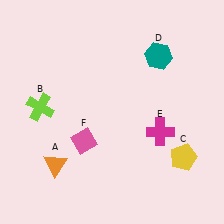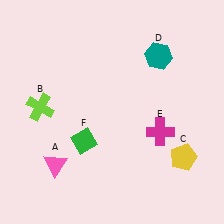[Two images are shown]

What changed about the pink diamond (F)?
In Image 1, F is pink. In Image 2, it changed to green.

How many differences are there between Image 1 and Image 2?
There are 2 differences between the two images.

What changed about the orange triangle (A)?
In Image 1, A is orange. In Image 2, it changed to pink.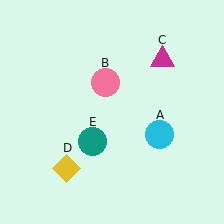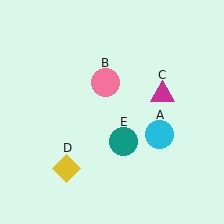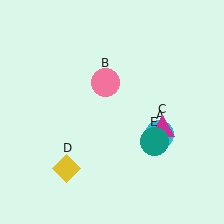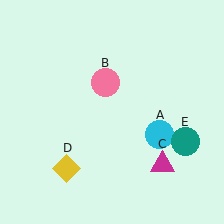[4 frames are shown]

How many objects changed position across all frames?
2 objects changed position: magenta triangle (object C), teal circle (object E).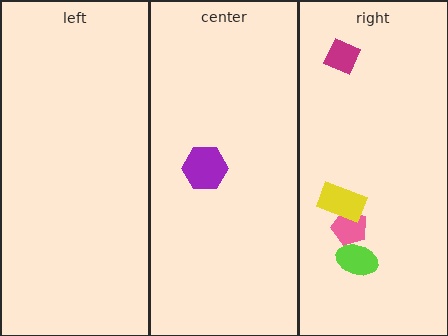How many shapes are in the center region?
1.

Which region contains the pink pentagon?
The right region.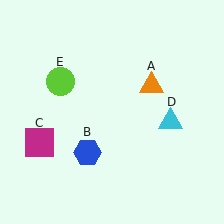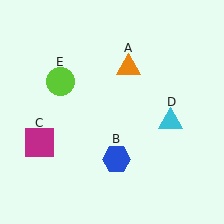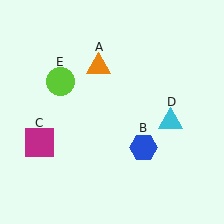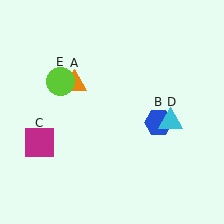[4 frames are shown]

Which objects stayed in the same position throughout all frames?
Magenta square (object C) and cyan triangle (object D) and lime circle (object E) remained stationary.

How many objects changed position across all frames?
2 objects changed position: orange triangle (object A), blue hexagon (object B).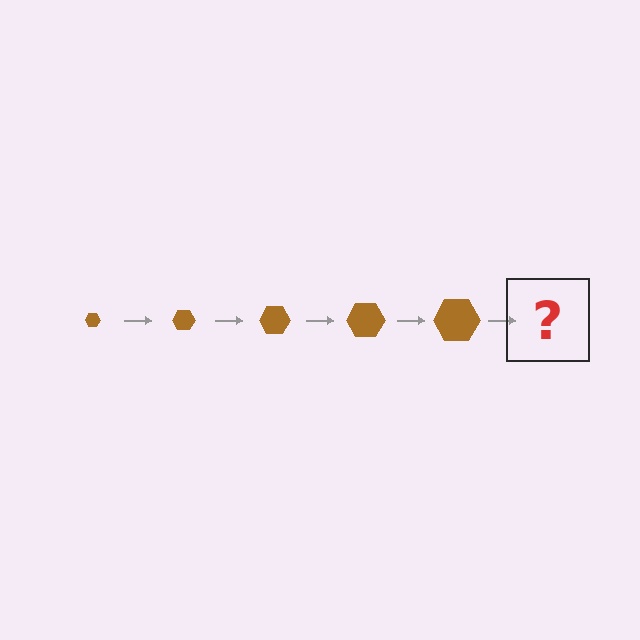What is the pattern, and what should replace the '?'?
The pattern is that the hexagon gets progressively larger each step. The '?' should be a brown hexagon, larger than the previous one.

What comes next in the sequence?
The next element should be a brown hexagon, larger than the previous one.